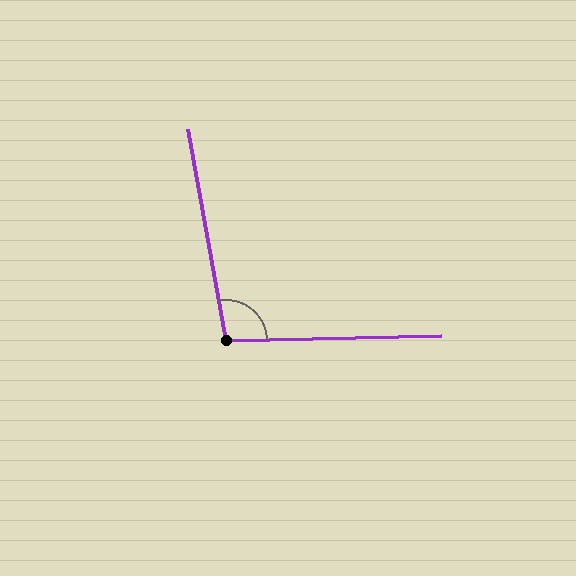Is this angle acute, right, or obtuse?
It is obtuse.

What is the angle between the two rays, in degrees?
Approximately 99 degrees.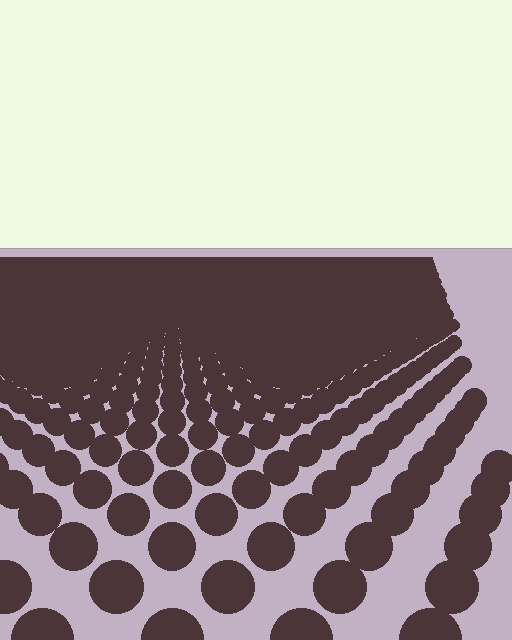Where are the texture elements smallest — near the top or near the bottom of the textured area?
Near the top.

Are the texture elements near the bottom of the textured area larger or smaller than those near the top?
Larger. Near the bottom, elements are closer to the viewer and appear at a bigger on-screen size.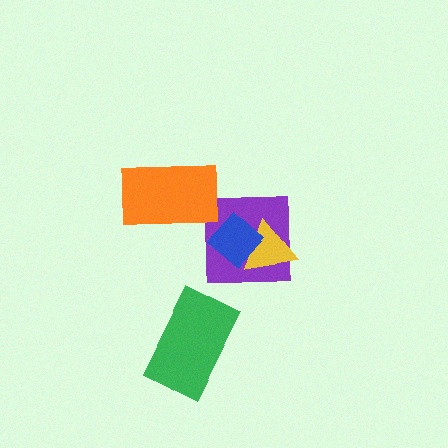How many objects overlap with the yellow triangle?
2 objects overlap with the yellow triangle.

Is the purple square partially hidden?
Yes, it is partially covered by another shape.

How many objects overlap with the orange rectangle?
0 objects overlap with the orange rectangle.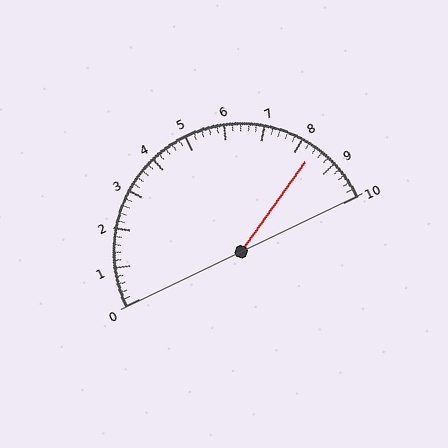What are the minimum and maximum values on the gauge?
The gauge ranges from 0 to 10.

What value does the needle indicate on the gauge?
The needle indicates approximately 8.4.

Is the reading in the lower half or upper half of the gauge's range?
The reading is in the upper half of the range (0 to 10).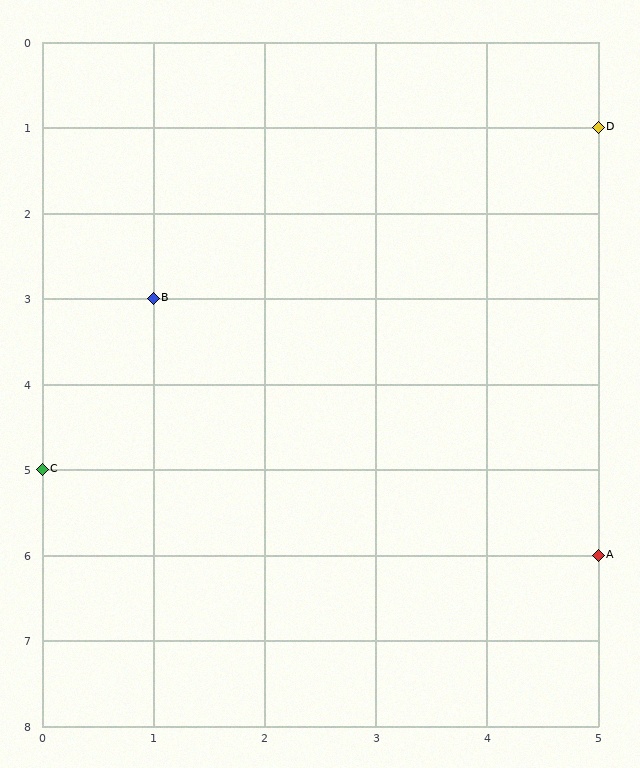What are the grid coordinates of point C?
Point C is at grid coordinates (0, 5).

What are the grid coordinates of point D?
Point D is at grid coordinates (5, 1).